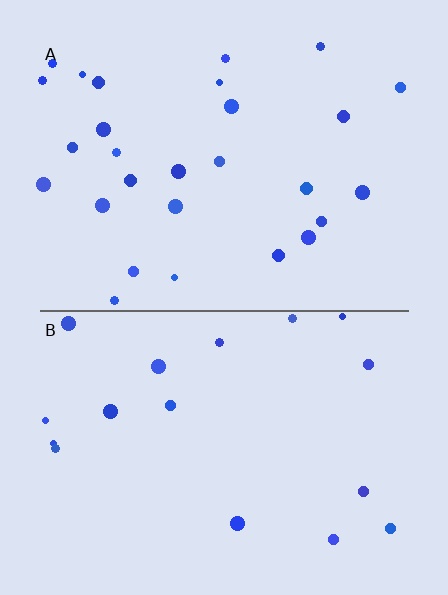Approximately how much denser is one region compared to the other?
Approximately 1.6× — region A over region B.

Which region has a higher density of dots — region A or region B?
A (the top).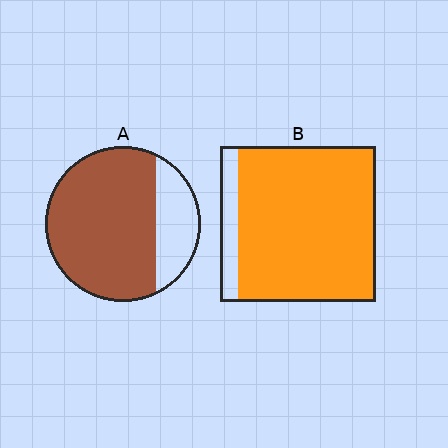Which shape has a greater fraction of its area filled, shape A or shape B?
Shape B.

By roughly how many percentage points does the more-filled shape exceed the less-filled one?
By roughly 10 percentage points (B over A).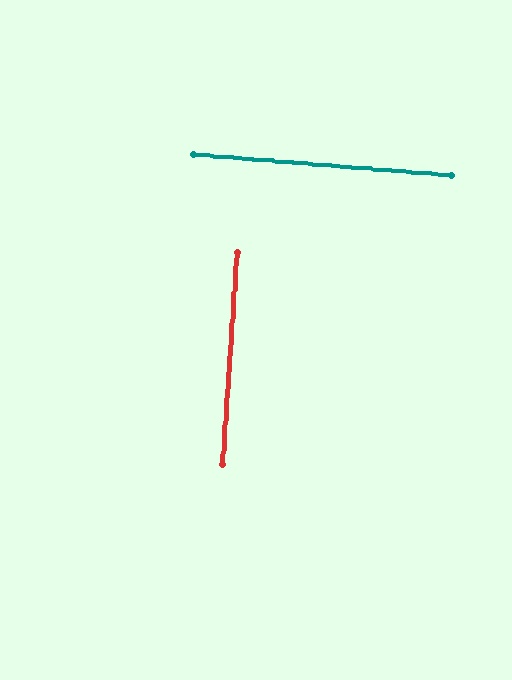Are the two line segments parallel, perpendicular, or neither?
Perpendicular — they meet at approximately 89°.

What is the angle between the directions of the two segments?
Approximately 89 degrees.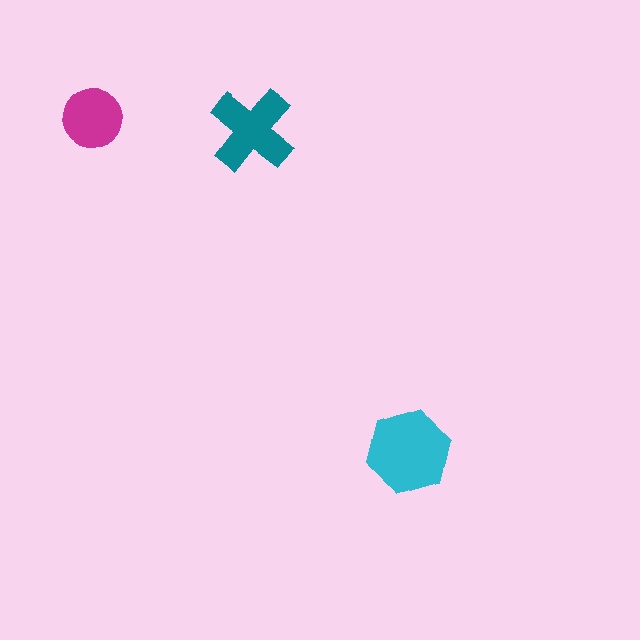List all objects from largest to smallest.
The cyan hexagon, the teal cross, the magenta circle.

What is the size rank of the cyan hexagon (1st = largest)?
1st.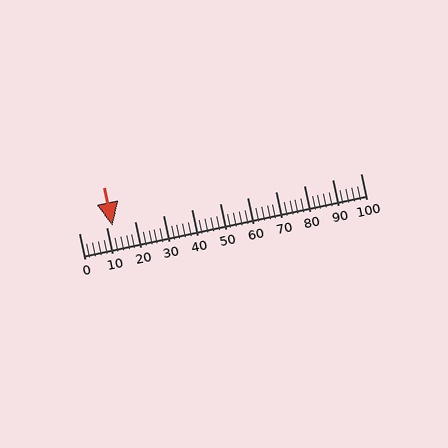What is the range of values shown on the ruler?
The ruler shows values from 0 to 100.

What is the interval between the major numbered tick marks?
The major tick marks are spaced 10 units apart.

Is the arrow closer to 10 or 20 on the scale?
The arrow is closer to 10.